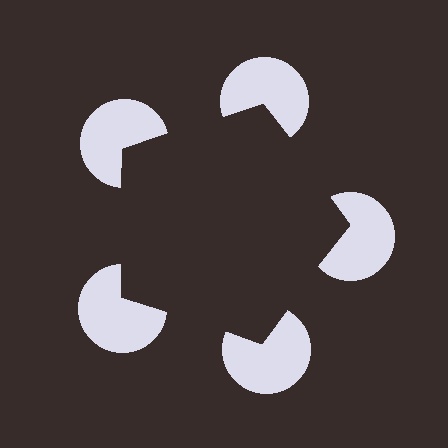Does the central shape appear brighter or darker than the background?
It typically appears slightly darker than the background, even though no actual brightness change is drawn.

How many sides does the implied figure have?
5 sides.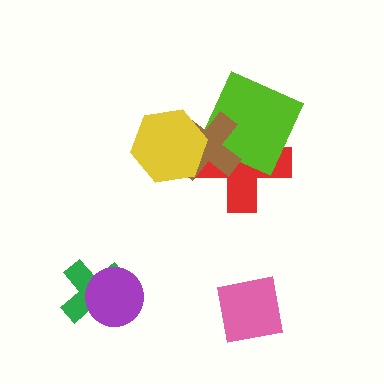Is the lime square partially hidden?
Yes, it is partially covered by another shape.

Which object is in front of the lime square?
The brown cross is in front of the lime square.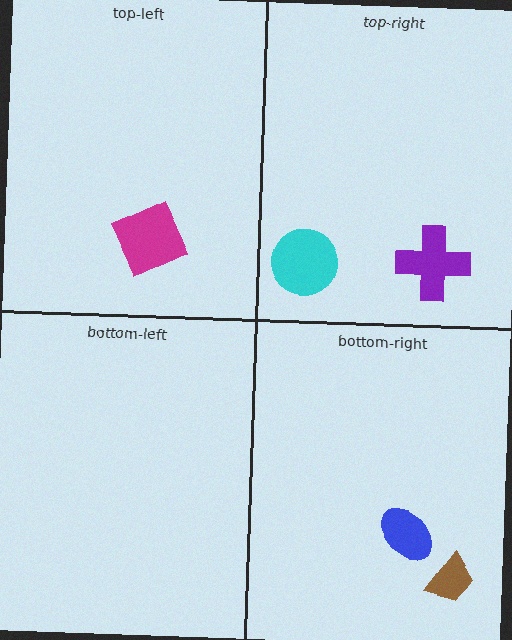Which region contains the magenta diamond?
The top-left region.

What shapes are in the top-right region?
The cyan circle, the purple cross.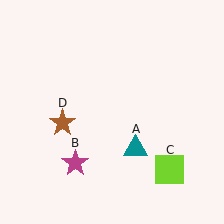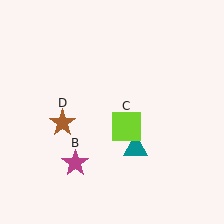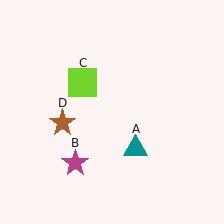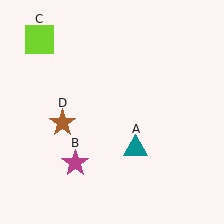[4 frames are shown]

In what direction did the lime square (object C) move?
The lime square (object C) moved up and to the left.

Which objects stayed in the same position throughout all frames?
Teal triangle (object A) and magenta star (object B) and brown star (object D) remained stationary.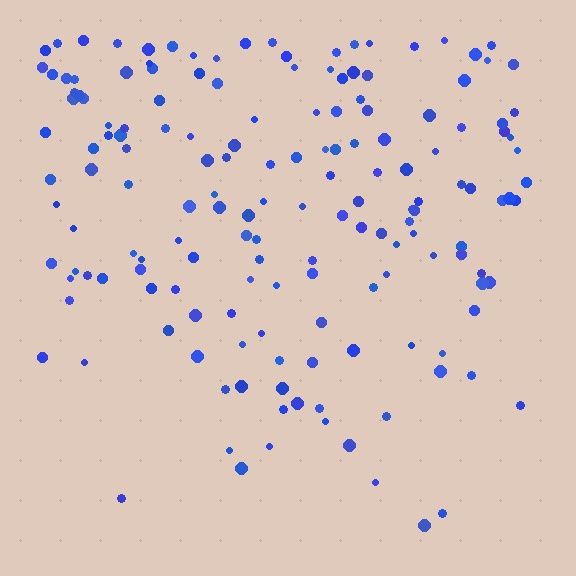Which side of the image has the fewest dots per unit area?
The bottom.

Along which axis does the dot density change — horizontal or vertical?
Vertical.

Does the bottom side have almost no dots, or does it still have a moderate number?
Still a moderate number, just noticeably fewer than the top.